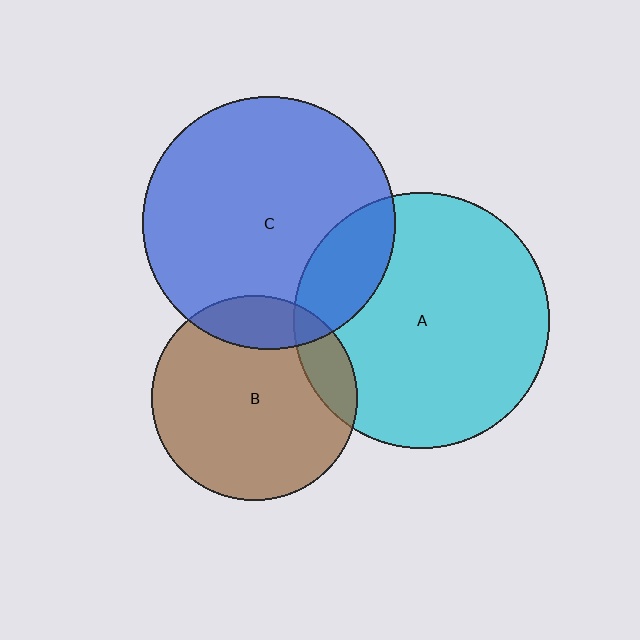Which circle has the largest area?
Circle A (cyan).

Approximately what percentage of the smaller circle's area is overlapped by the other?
Approximately 15%.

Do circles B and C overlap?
Yes.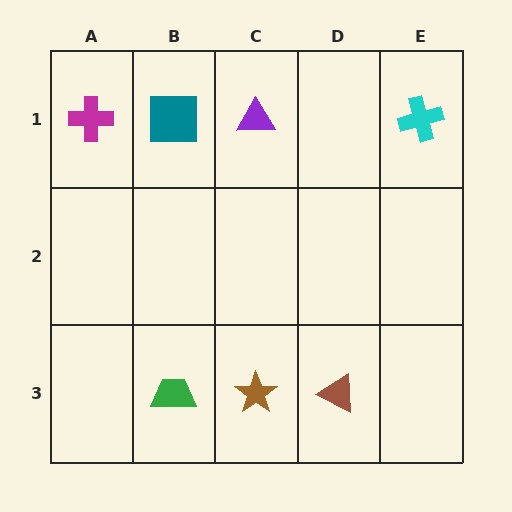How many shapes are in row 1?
4 shapes.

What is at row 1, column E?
A cyan cross.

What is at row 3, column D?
A brown triangle.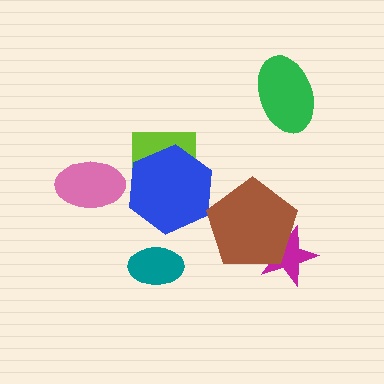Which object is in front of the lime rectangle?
The blue hexagon is in front of the lime rectangle.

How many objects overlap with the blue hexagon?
1 object overlaps with the blue hexagon.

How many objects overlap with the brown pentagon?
1 object overlaps with the brown pentagon.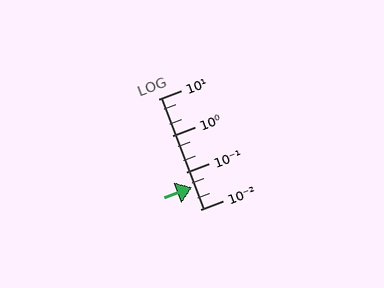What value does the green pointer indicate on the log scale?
The pointer indicates approximately 0.039.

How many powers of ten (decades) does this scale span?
The scale spans 3 decades, from 0.01 to 10.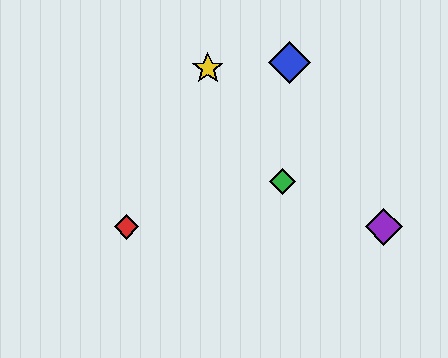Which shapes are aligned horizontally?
The red diamond, the purple diamond are aligned horizontally.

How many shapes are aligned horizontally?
2 shapes (the red diamond, the purple diamond) are aligned horizontally.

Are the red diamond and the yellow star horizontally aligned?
No, the red diamond is at y≈227 and the yellow star is at y≈69.